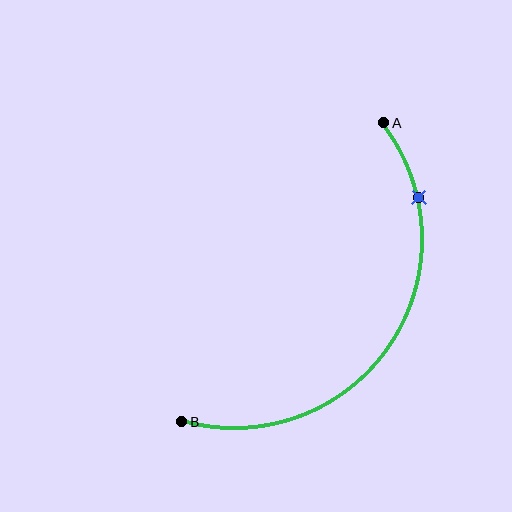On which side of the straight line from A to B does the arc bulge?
The arc bulges below and to the right of the straight line connecting A and B.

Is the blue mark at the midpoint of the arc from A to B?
No. The blue mark lies on the arc but is closer to endpoint A. The arc midpoint would be at the point on the curve equidistant along the arc from both A and B.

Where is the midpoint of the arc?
The arc midpoint is the point on the curve farthest from the straight line joining A and B. It sits below and to the right of that line.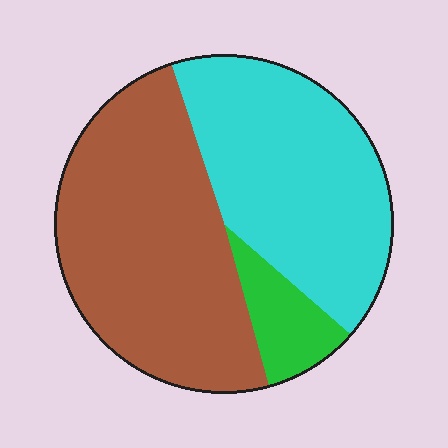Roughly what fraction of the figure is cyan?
Cyan covers 41% of the figure.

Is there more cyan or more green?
Cyan.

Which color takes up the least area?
Green, at roughly 10%.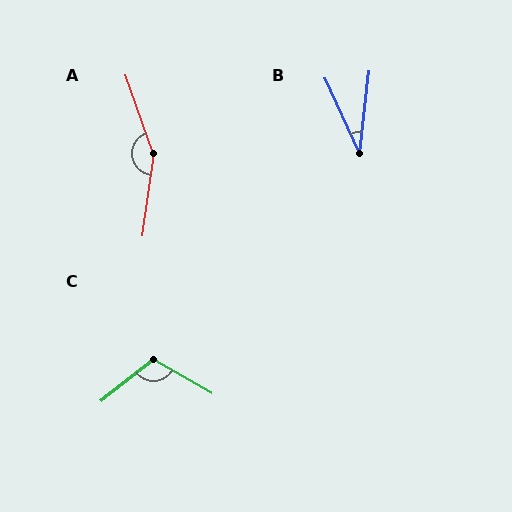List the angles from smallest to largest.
B (31°), C (112°), A (153°).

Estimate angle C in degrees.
Approximately 112 degrees.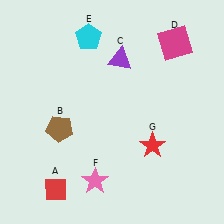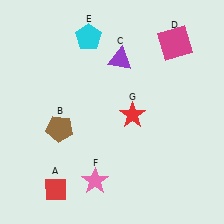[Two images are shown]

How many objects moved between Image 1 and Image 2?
1 object moved between the two images.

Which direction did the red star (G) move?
The red star (G) moved up.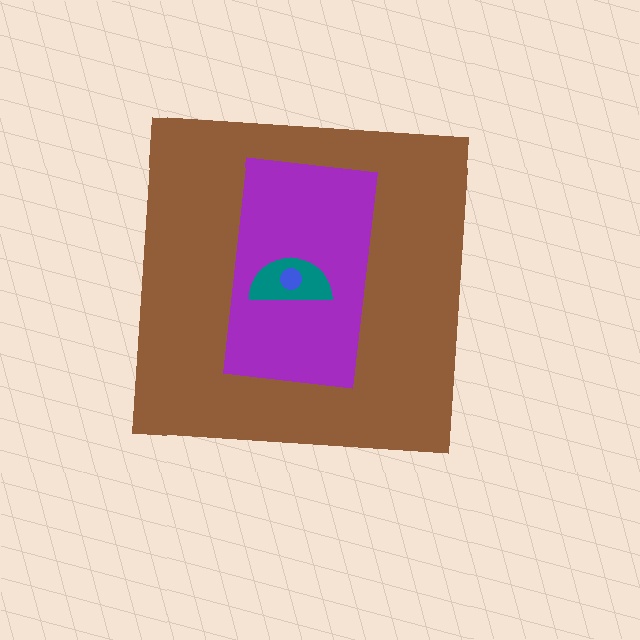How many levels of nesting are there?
4.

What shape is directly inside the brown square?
The purple rectangle.